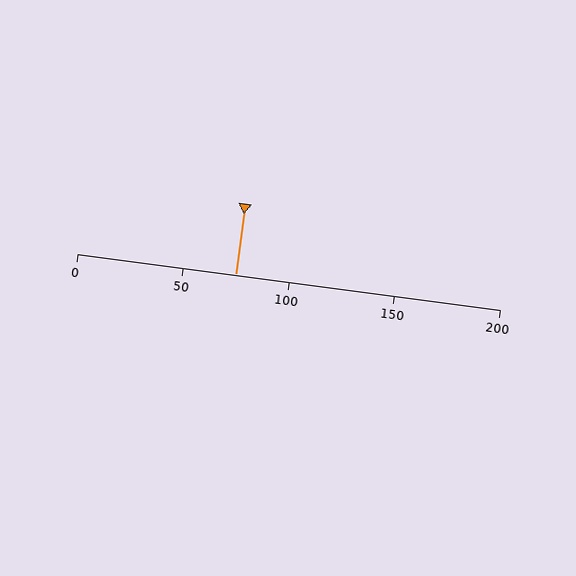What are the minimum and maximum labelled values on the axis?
The axis runs from 0 to 200.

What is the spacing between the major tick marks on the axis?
The major ticks are spaced 50 apart.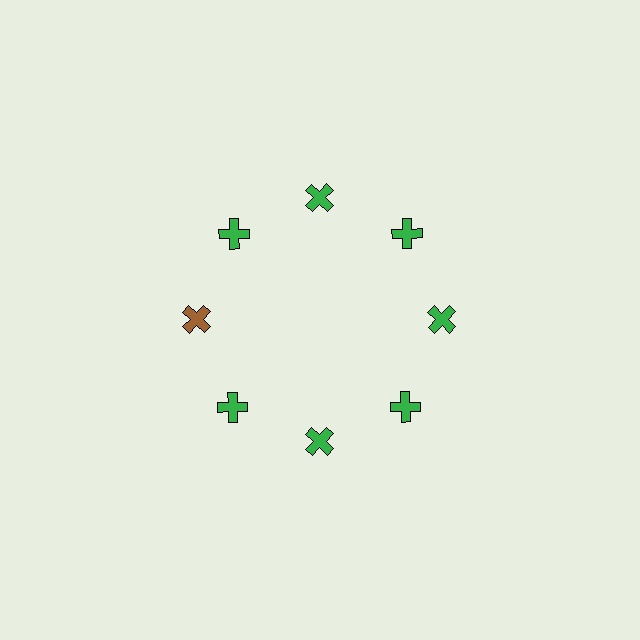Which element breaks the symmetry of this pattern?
The brown cross at roughly the 9 o'clock position breaks the symmetry. All other shapes are green crosses.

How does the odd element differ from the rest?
It has a different color: brown instead of green.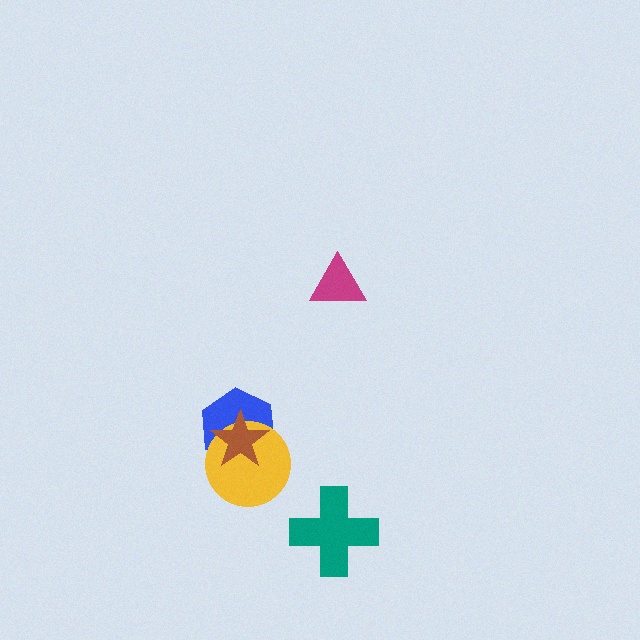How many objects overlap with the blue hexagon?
2 objects overlap with the blue hexagon.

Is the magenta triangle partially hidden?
No, no other shape covers it.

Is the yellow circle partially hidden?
Yes, it is partially covered by another shape.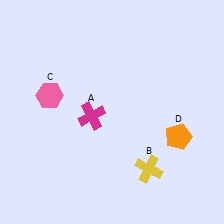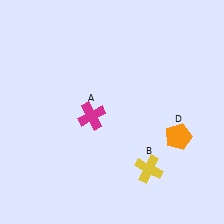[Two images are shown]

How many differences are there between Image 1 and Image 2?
There is 1 difference between the two images.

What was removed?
The pink hexagon (C) was removed in Image 2.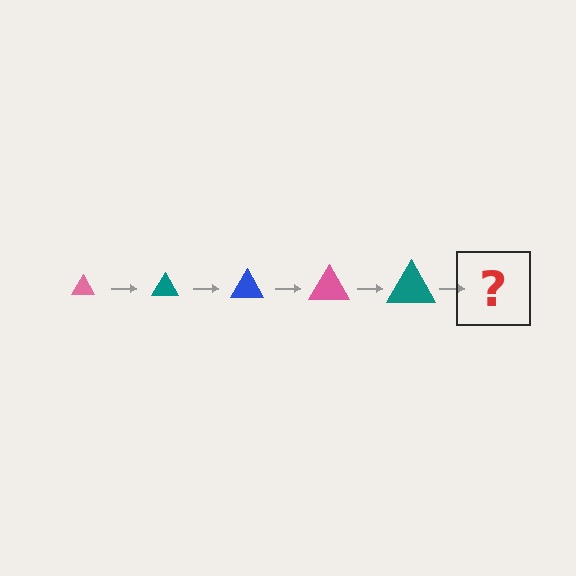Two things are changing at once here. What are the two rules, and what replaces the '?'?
The two rules are that the triangle grows larger each step and the color cycles through pink, teal, and blue. The '?' should be a blue triangle, larger than the previous one.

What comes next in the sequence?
The next element should be a blue triangle, larger than the previous one.